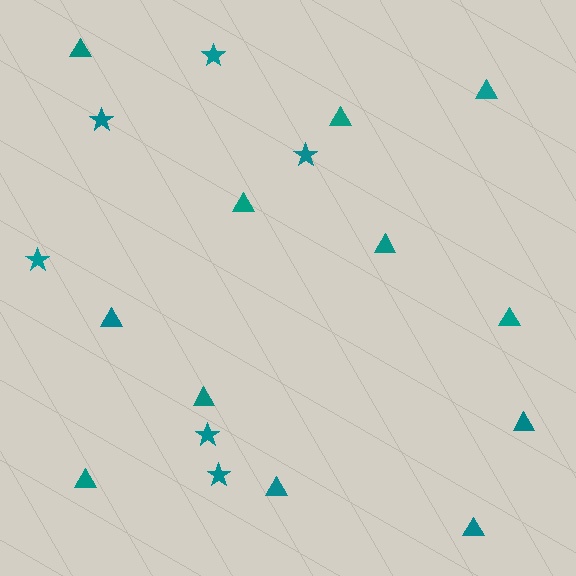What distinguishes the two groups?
There are 2 groups: one group of triangles (12) and one group of stars (6).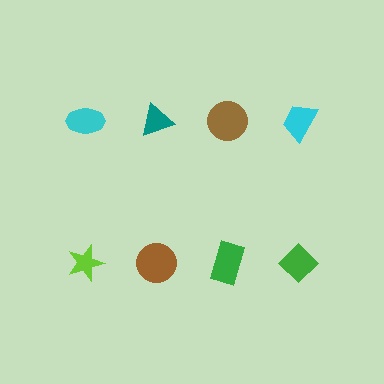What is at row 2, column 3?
A green rectangle.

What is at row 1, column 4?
A cyan trapezoid.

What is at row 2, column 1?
A lime star.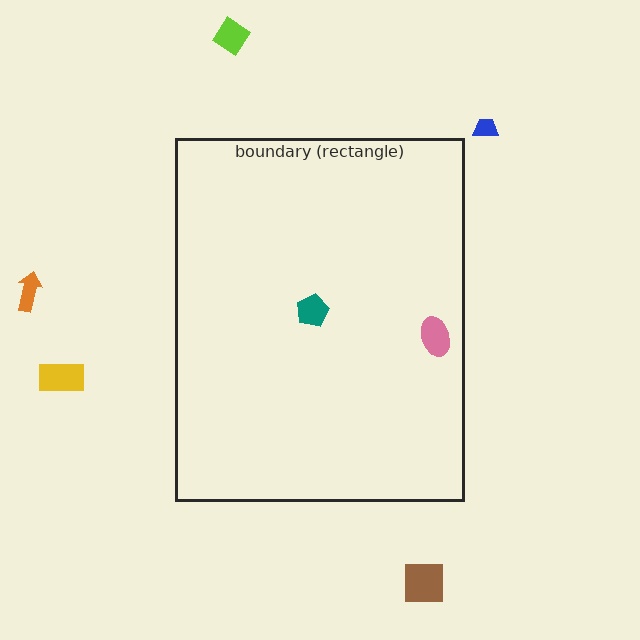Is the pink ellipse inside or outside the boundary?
Inside.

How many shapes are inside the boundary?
2 inside, 5 outside.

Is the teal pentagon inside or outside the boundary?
Inside.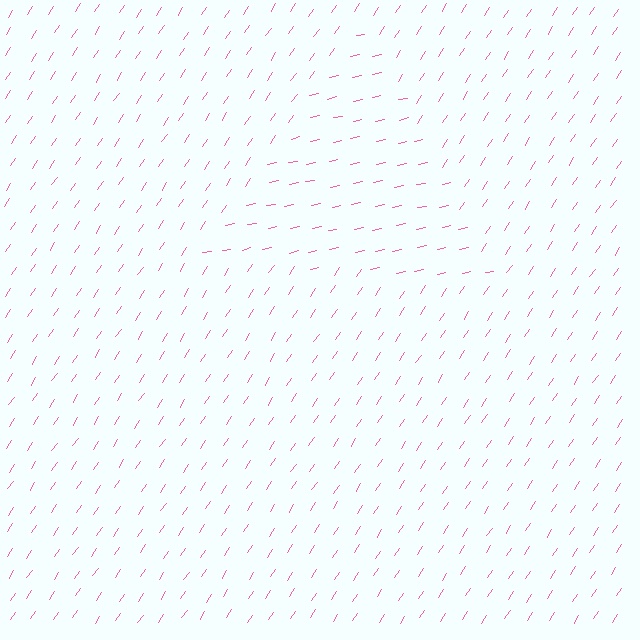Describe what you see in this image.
The image is filled with small pink line segments. A triangle region in the image has lines oriented differently from the surrounding lines, creating a visible texture boundary.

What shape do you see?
I see a triangle.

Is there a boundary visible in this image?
Yes, there is a texture boundary formed by a change in line orientation.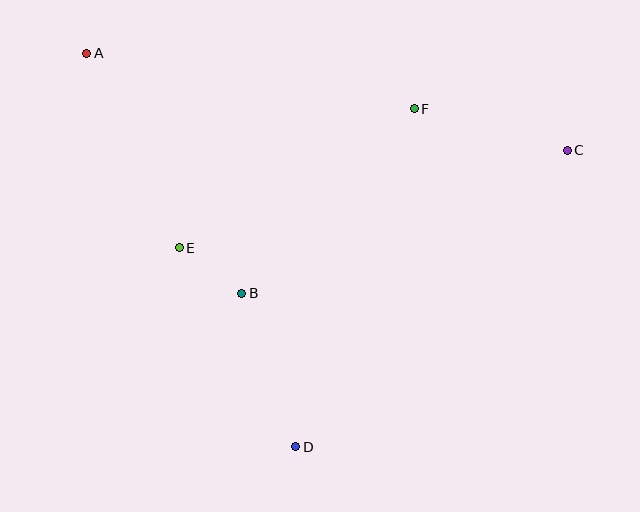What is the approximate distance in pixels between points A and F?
The distance between A and F is approximately 332 pixels.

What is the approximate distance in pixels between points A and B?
The distance between A and B is approximately 286 pixels.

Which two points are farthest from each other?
Points A and C are farthest from each other.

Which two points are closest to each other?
Points B and E are closest to each other.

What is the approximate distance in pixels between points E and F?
The distance between E and F is approximately 273 pixels.